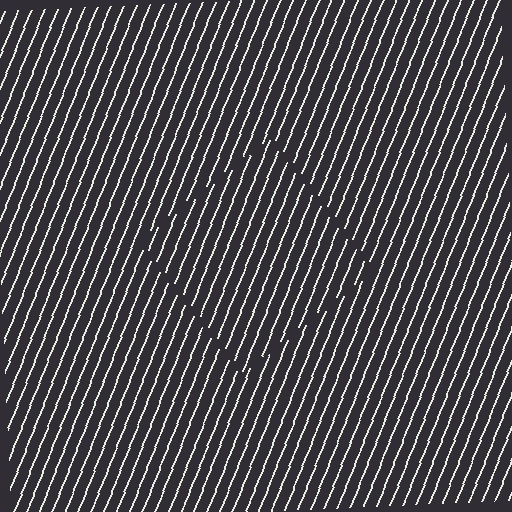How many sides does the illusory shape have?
4 sides — the line-ends trace a square.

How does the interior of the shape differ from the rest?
The interior of the shape contains the same grating, shifted by half a period — the contour is defined by the phase discontinuity where line-ends from the inner and outer gratings abut.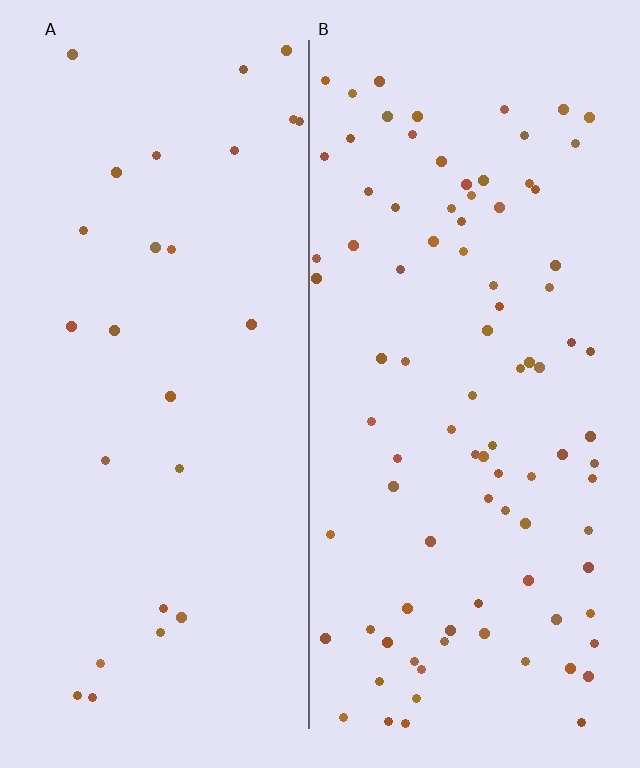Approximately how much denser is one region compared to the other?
Approximately 3.4× — region B over region A.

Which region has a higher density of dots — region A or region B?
B (the right).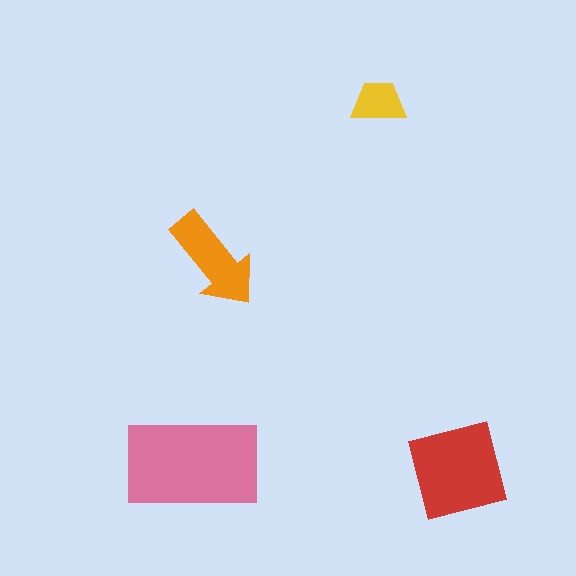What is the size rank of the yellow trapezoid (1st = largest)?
4th.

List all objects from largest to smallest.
The pink rectangle, the red square, the orange arrow, the yellow trapezoid.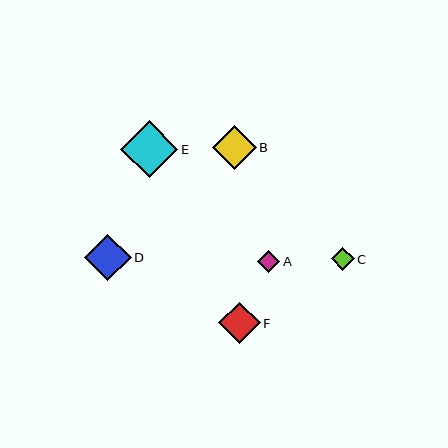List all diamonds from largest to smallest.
From largest to smallest: E, D, B, F, C, A.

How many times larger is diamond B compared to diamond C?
Diamond B is approximately 1.9 times the size of diamond C.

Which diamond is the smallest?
Diamond A is the smallest with a size of approximately 22 pixels.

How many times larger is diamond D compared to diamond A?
Diamond D is approximately 2.1 times the size of diamond A.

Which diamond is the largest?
Diamond E is the largest with a size of approximately 57 pixels.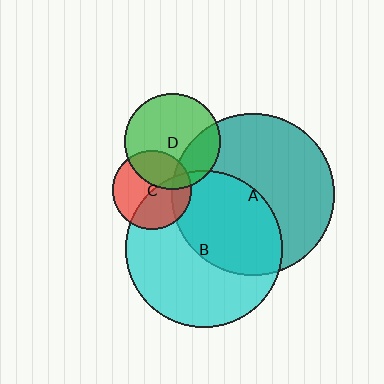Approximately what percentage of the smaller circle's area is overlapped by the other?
Approximately 35%.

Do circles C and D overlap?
Yes.